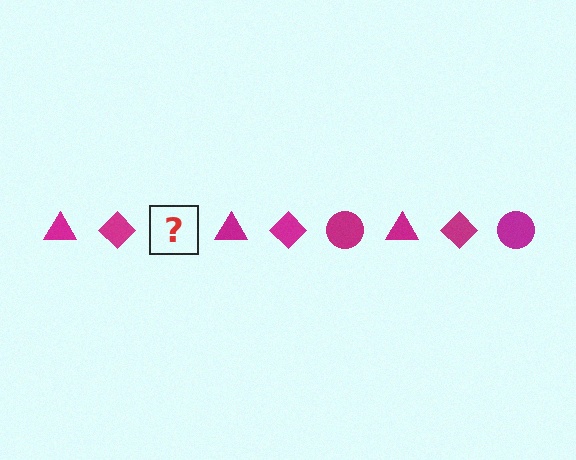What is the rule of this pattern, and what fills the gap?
The rule is that the pattern cycles through triangle, diamond, circle shapes in magenta. The gap should be filled with a magenta circle.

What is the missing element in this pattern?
The missing element is a magenta circle.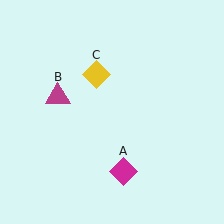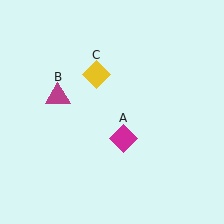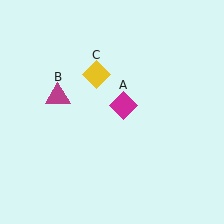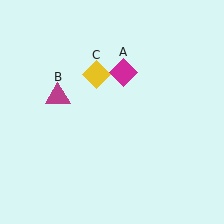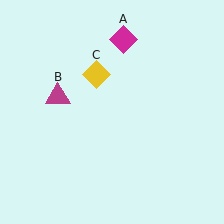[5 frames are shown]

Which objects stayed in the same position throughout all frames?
Magenta triangle (object B) and yellow diamond (object C) remained stationary.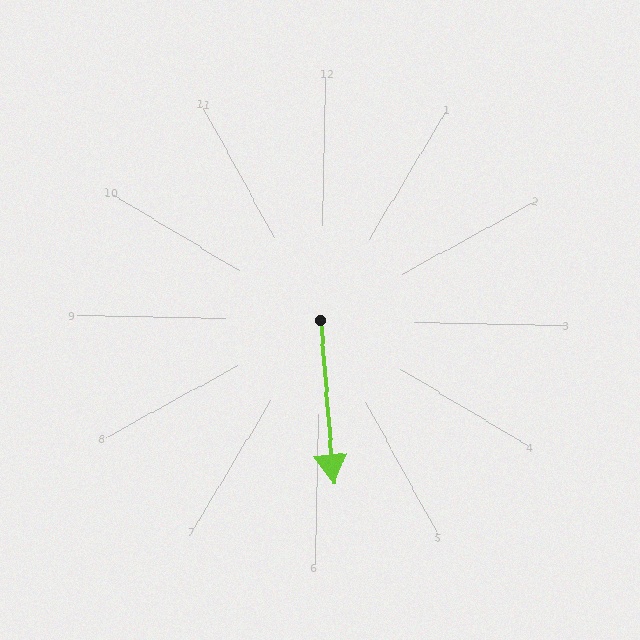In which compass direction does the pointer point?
South.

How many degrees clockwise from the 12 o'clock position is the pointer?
Approximately 174 degrees.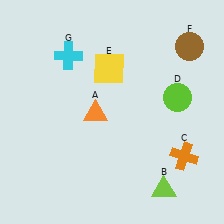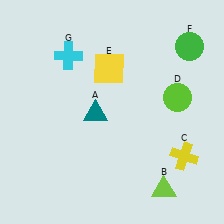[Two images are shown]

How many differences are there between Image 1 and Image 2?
There are 3 differences between the two images.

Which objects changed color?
A changed from orange to teal. C changed from orange to yellow. F changed from brown to green.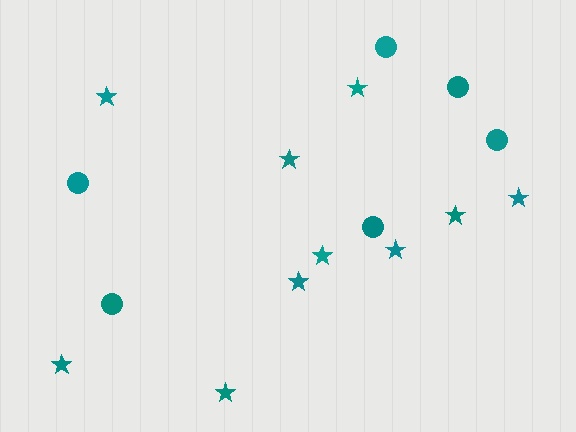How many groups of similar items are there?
There are 2 groups: one group of circles (6) and one group of stars (10).